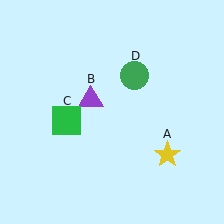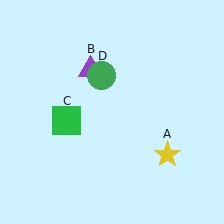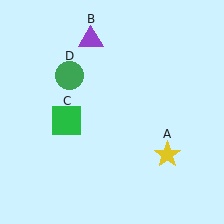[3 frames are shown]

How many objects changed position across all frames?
2 objects changed position: purple triangle (object B), green circle (object D).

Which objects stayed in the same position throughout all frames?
Yellow star (object A) and green square (object C) remained stationary.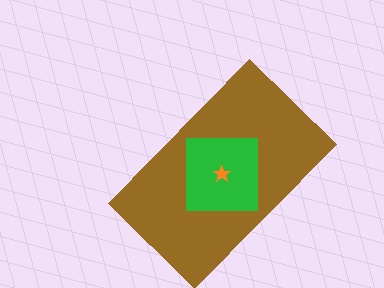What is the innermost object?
The orange star.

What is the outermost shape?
The brown rectangle.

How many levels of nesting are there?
3.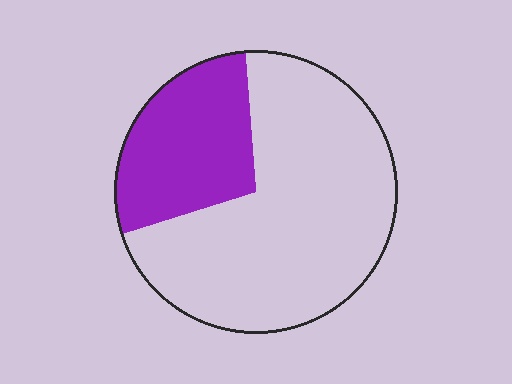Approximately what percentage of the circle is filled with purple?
Approximately 30%.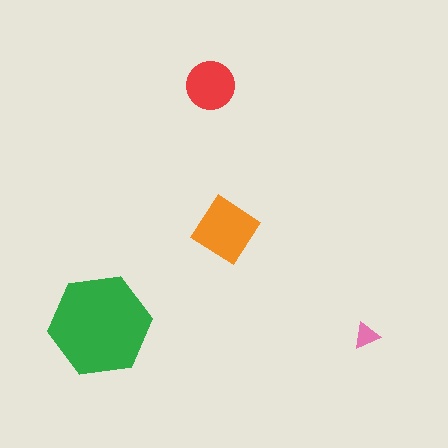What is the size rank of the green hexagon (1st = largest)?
1st.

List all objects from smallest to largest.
The pink triangle, the red circle, the orange diamond, the green hexagon.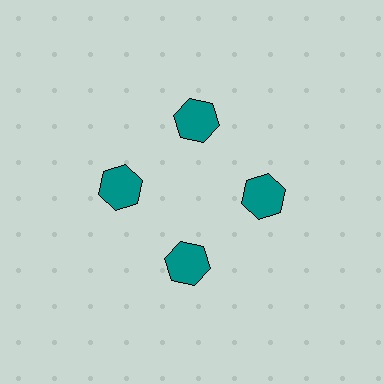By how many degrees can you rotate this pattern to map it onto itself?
The pattern maps onto itself every 90 degrees of rotation.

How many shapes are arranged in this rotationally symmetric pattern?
There are 4 shapes, arranged in 4 groups of 1.